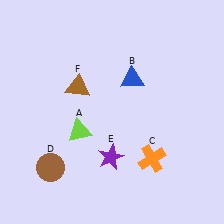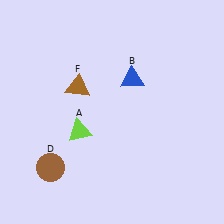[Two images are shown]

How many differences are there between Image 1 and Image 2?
There are 2 differences between the two images.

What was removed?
The purple star (E), the orange cross (C) were removed in Image 2.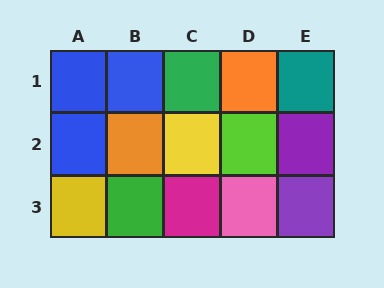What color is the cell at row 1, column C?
Green.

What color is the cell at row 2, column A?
Blue.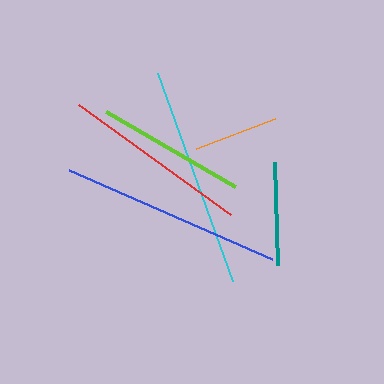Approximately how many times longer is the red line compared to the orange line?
The red line is approximately 2.2 times the length of the orange line.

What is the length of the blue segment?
The blue segment is approximately 222 pixels long.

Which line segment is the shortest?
The orange line is the shortest at approximately 84 pixels.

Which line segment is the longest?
The blue line is the longest at approximately 222 pixels.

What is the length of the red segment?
The red segment is approximately 188 pixels long.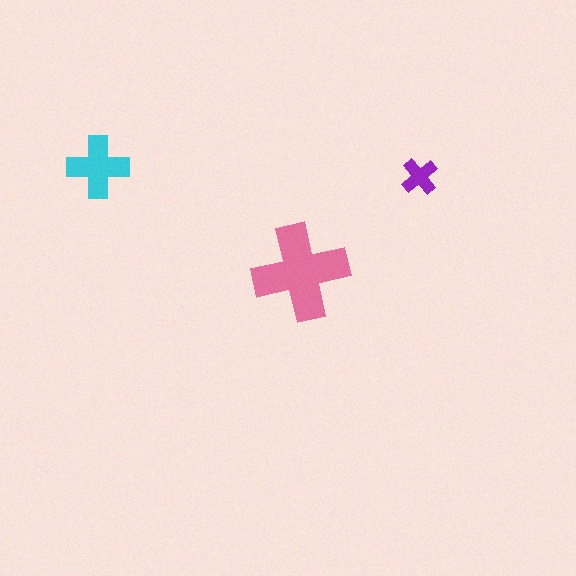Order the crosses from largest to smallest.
the pink one, the cyan one, the purple one.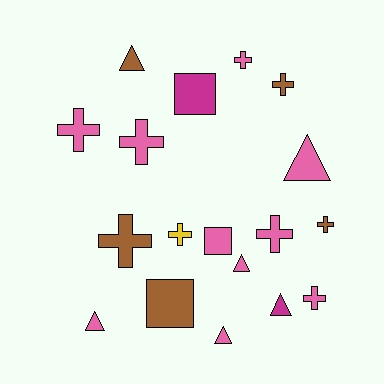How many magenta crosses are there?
There are no magenta crosses.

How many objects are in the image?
There are 18 objects.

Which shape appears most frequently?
Cross, with 9 objects.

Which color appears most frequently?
Pink, with 10 objects.